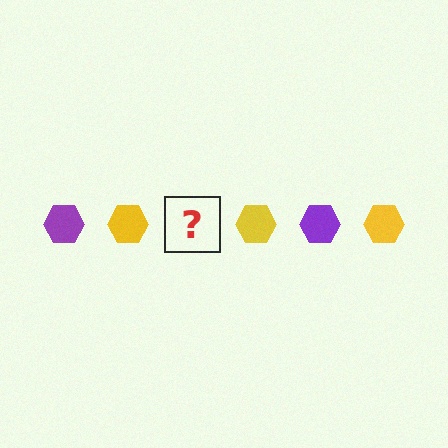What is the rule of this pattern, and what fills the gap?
The rule is that the pattern cycles through purple, yellow hexagons. The gap should be filled with a purple hexagon.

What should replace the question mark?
The question mark should be replaced with a purple hexagon.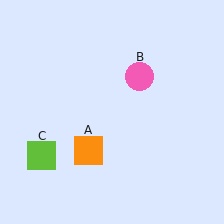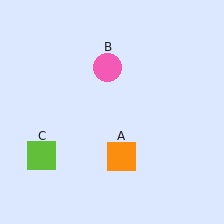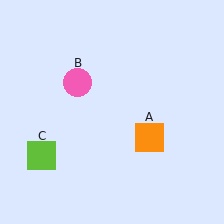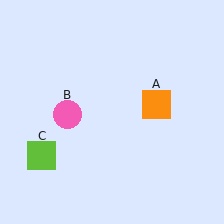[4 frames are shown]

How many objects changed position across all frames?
2 objects changed position: orange square (object A), pink circle (object B).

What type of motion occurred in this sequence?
The orange square (object A), pink circle (object B) rotated counterclockwise around the center of the scene.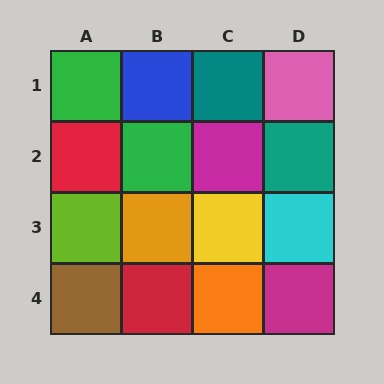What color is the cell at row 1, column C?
Teal.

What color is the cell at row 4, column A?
Brown.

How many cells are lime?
1 cell is lime.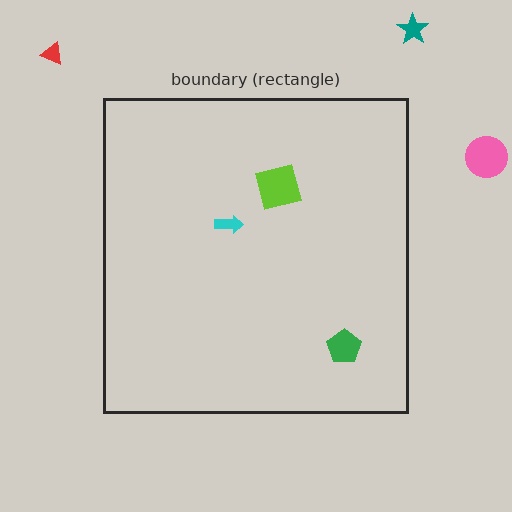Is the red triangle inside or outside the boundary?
Outside.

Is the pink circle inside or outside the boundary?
Outside.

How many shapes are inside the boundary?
3 inside, 3 outside.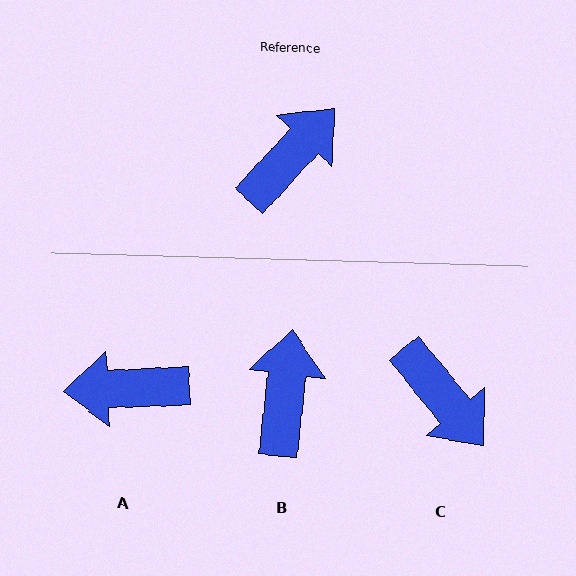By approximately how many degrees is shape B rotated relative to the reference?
Approximately 36 degrees counter-clockwise.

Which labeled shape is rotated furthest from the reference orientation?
A, about 135 degrees away.